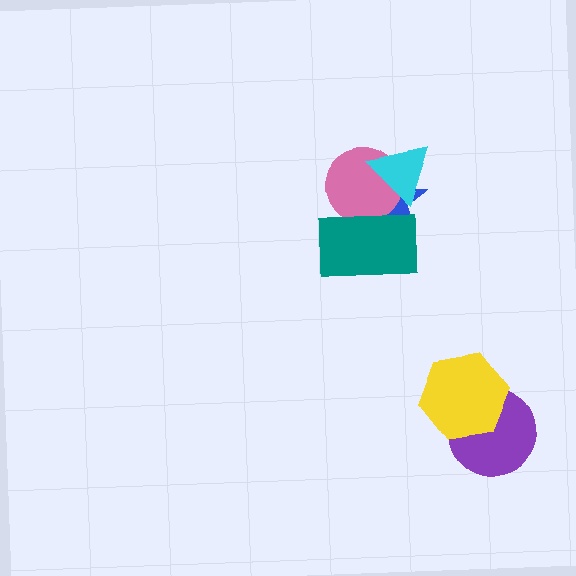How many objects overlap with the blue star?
3 objects overlap with the blue star.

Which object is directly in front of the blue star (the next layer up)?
The pink circle is directly in front of the blue star.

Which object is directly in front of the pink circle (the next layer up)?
The teal rectangle is directly in front of the pink circle.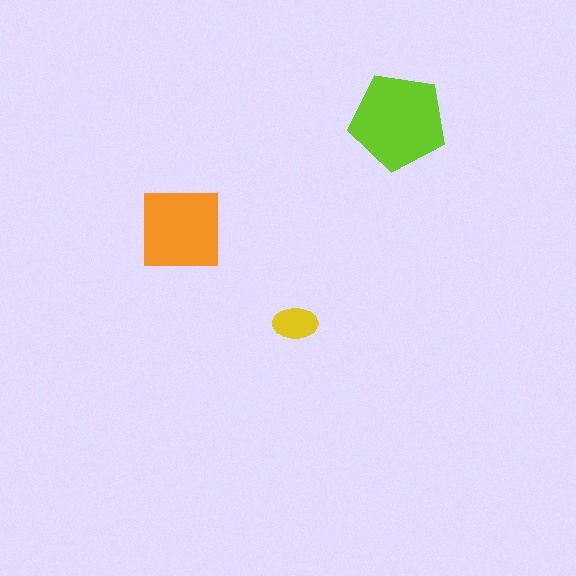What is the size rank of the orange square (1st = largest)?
2nd.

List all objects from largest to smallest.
The lime pentagon, the orange square, the yellow ellipse.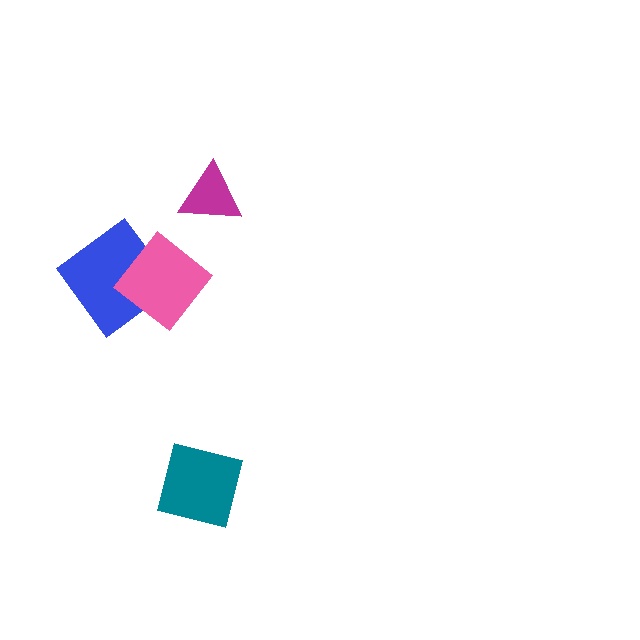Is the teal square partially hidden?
No, no other shape covers it.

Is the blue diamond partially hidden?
Yes, it is partially covered by another shape.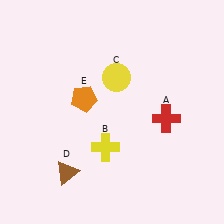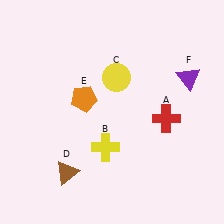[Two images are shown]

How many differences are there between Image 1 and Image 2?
There is 1 difference between the two images.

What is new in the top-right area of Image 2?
A purple triangle (F) was added in the top-right area of Image 2.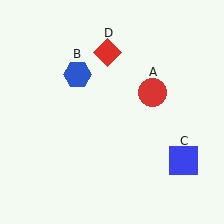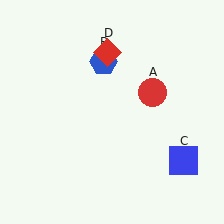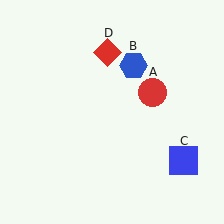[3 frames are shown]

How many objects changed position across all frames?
1 object changed position: blue hexagon (object B).